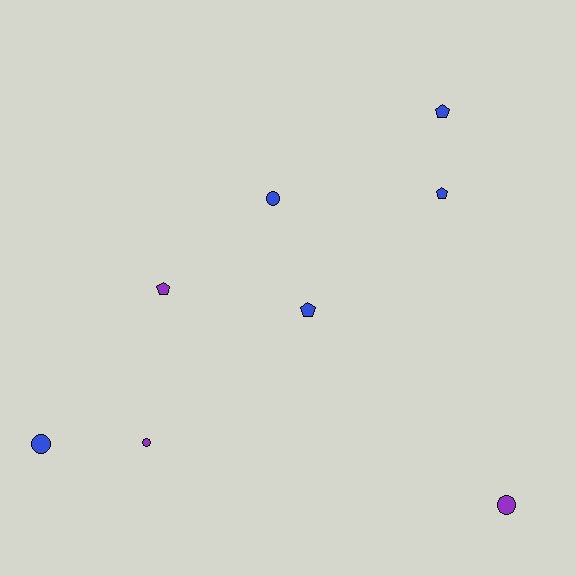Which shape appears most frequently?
Circle, with 4 objects.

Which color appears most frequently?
Blue, with 5 objects.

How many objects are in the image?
There are 8 objects.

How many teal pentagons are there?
There are no teal pentagons.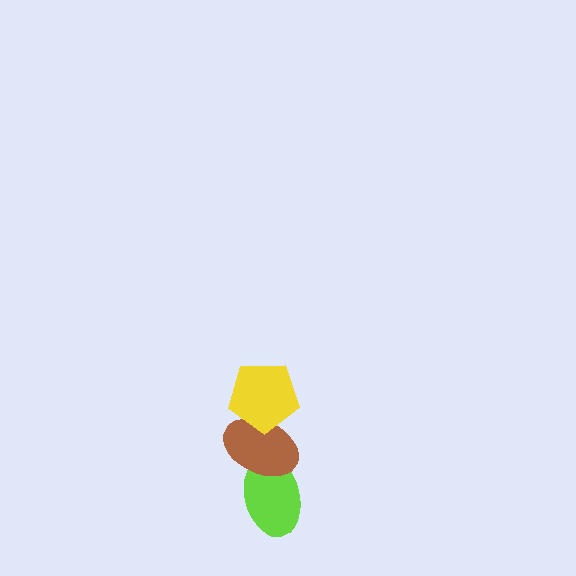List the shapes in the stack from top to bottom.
From top to bottom: the yellow pentagon, the brown ellipse, the lime ellipse.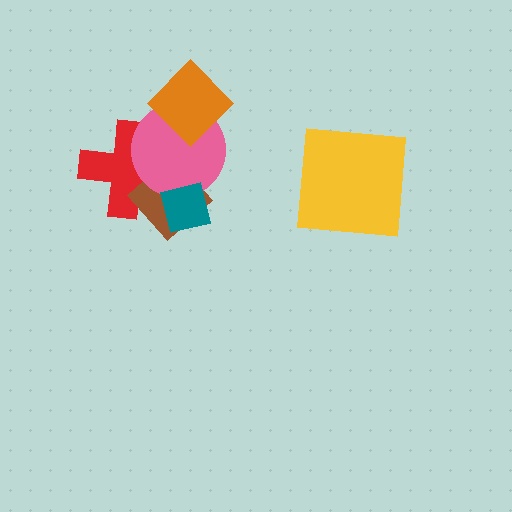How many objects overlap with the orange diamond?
1 object overlaps with the orange diamond.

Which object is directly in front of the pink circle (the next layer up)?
The orange diamond is directly in front of the pink circle.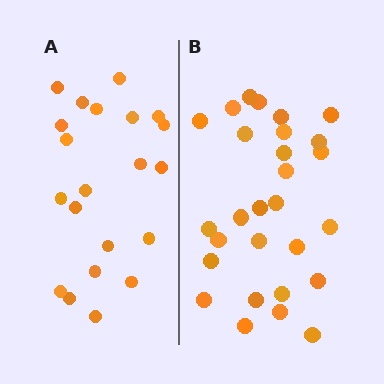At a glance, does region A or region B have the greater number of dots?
Region B (the right region) has more dots.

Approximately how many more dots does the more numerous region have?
Region B has roughly 8 or so more dots than region A.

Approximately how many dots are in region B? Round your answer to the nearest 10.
About 30 dots. (The exact count is 28, which rounds to 30.)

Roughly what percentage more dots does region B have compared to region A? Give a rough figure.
About 35% more.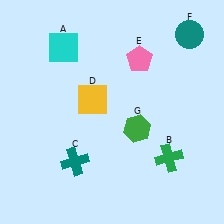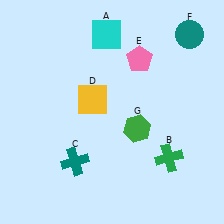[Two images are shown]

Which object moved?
The cyan square (A) moved right.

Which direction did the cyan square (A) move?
The cyan square (A) moved right.